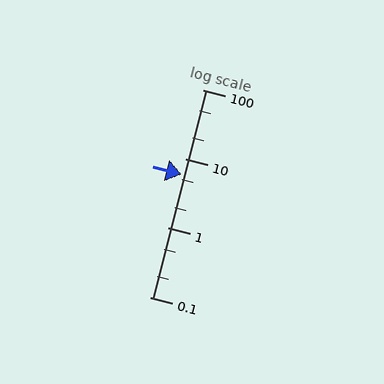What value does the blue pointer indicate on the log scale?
The pointer indicates approximately 5.9.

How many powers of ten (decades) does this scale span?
The scale spans 3 decades, from 0.1 to 100.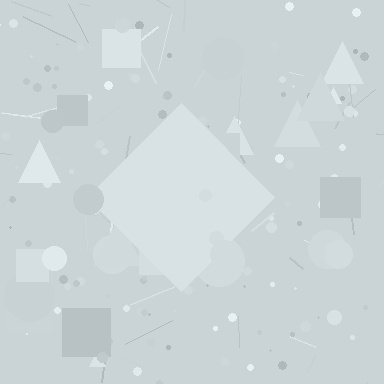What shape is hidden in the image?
A diamond is hidden in the image.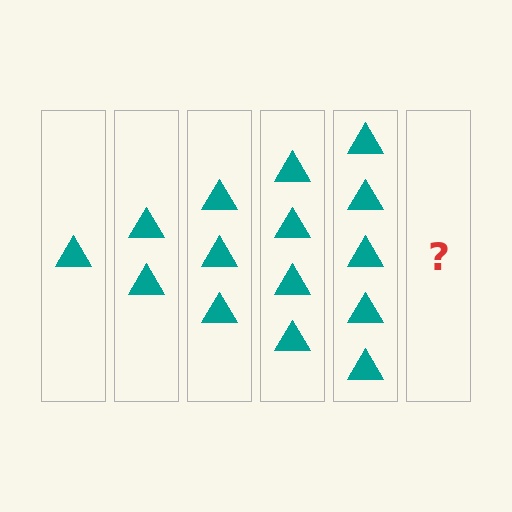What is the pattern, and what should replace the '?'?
The pattern is that each step adds one more triangle. The '?' should be 6 triangles.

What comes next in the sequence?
The next element should be 6 triangles.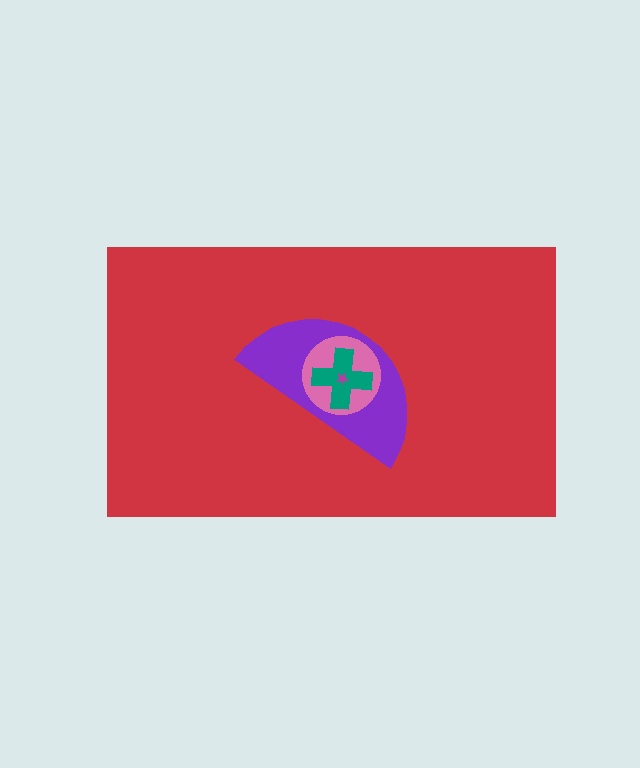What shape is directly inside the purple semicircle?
The pink circle.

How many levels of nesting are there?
5.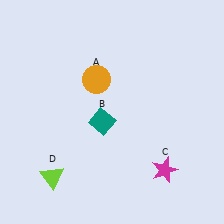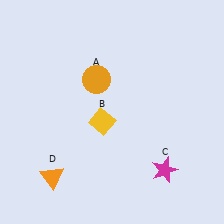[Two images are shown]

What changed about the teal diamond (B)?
In Image 1, B is teal. In Image 2, it changed to yellow.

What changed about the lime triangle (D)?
In Image 1, D is lime. In Image 2, it changed to orange.